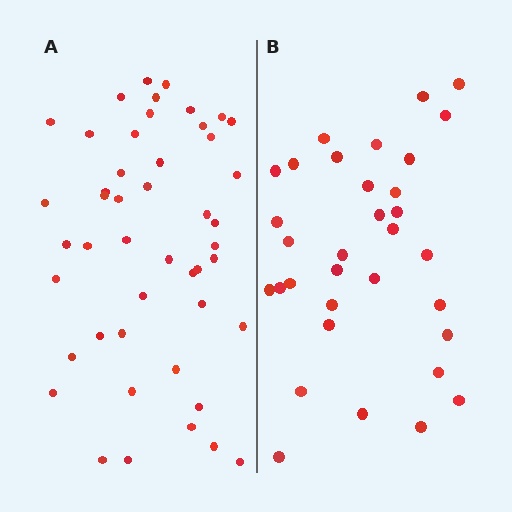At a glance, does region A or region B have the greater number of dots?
Region A (the left region) has more dots.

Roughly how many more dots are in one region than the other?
Region A has approximately 15 more dots than region B.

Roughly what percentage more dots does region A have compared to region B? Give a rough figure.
About 40% more.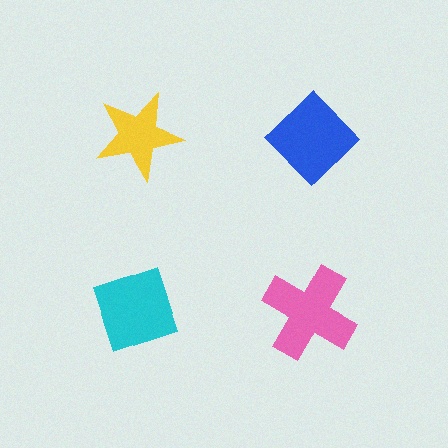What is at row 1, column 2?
A blue diamond.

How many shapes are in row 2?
2 shapes.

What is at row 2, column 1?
A cyan diamond.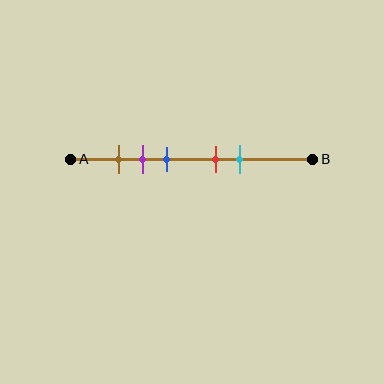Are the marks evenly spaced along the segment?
No, the marks are not evenly spaced.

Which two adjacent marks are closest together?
The brown and purple marks are the closest adjacent pair.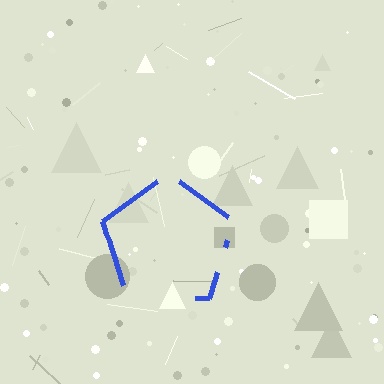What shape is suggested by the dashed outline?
The dashed outline suggests a pentagon.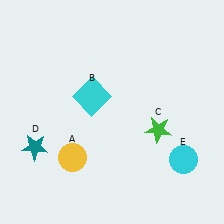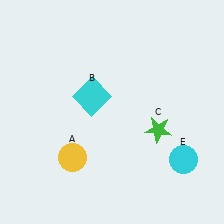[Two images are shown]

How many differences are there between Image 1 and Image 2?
There is 1 difference between the two images.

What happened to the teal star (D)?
The teal star (D) was removed in Image 2. It was in the bottom-left area of Image 1.